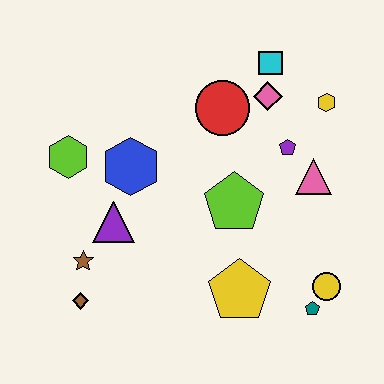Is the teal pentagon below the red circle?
Yes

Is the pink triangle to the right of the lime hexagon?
Yes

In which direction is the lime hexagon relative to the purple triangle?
The lime hexagon is above the purple triangle.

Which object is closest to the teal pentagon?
The yellow circle is closest to the teal pentagon.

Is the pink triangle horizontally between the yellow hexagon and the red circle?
Yes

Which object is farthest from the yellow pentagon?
The cyan square is farthest from the yellow pentagon.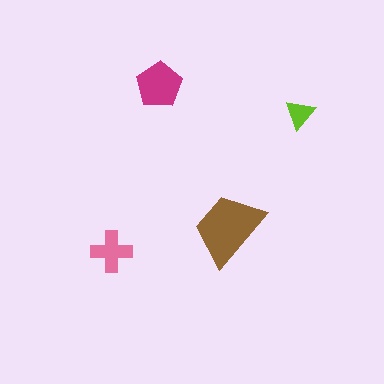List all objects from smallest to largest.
The lime triangle, the pink cross, the magenta pentagon, the brown trapezoid.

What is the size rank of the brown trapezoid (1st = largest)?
1st.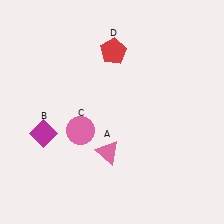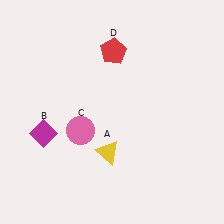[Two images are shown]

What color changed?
The triangle (A) changed from pink in Image 1 to yellow in Image 2.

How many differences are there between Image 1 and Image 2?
There is 1 difference between the two images.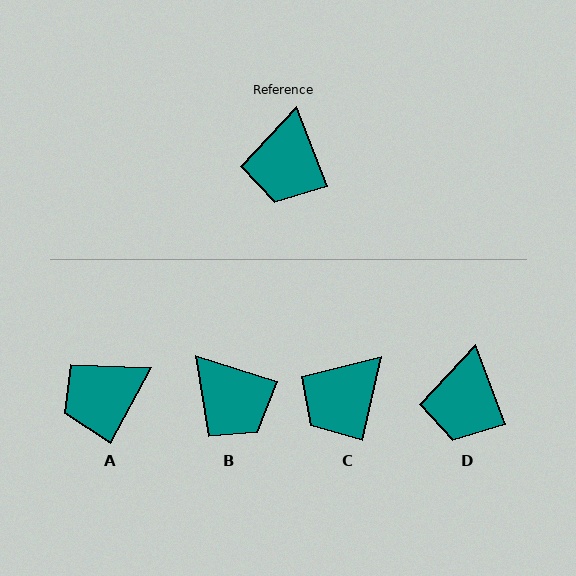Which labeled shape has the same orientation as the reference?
D.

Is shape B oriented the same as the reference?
No, it is off by about 52 degrees.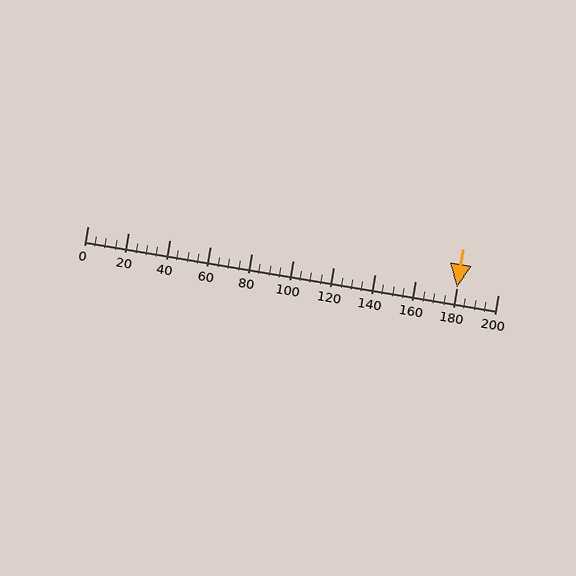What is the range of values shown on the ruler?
The ruler shows values from 0 to 200.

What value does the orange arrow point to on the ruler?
The orange arrow points to approximately 180.